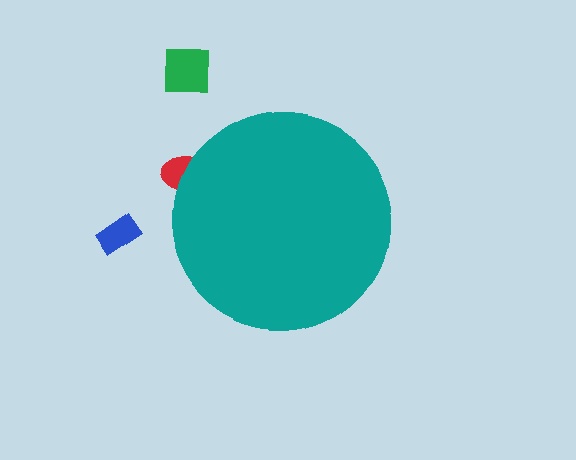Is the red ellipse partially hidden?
Yes, the red ellipse is partially hidden behind the teal circle.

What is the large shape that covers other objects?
A teal circle.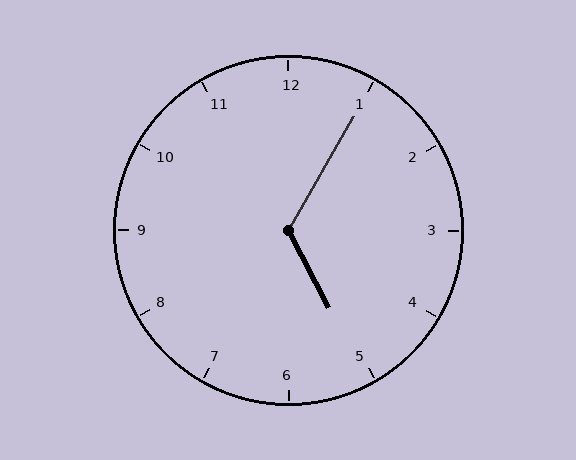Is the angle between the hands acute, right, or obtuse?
It is obtuse.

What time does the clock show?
5:05.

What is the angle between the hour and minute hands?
Approximately 122 degrees.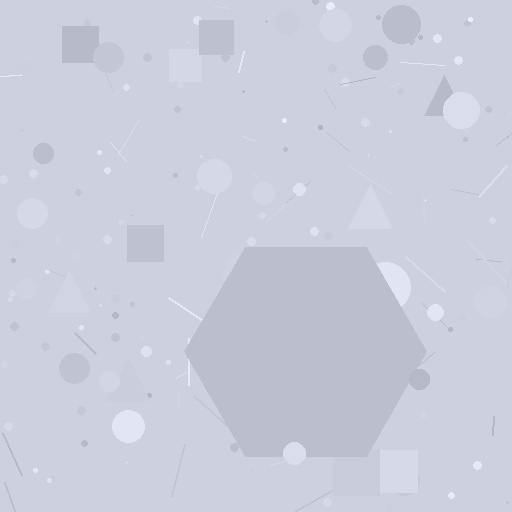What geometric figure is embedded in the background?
A hexagon is embedded in the background.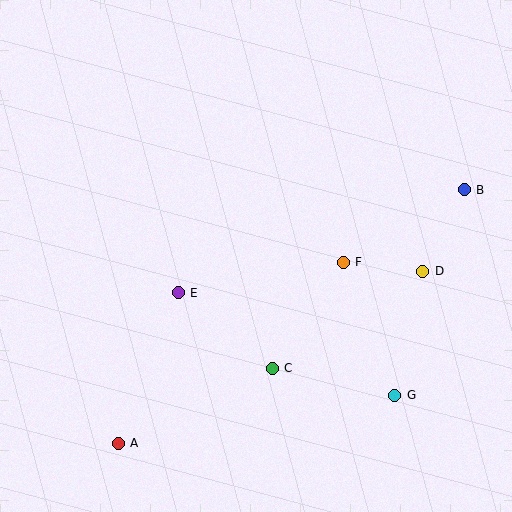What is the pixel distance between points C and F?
The distance between C and F is 128 pixels.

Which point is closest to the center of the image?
Point E at (178, 293) is closest to the center.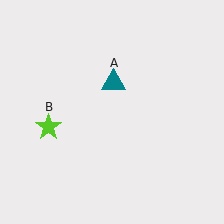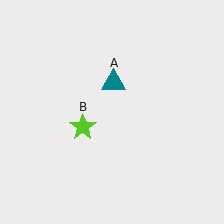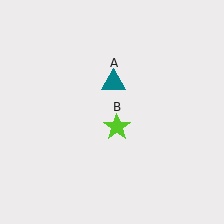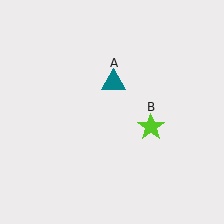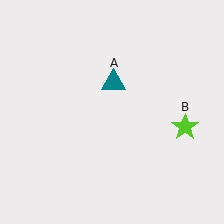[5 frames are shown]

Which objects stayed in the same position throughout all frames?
Teal triangle (object A) remained stationary.